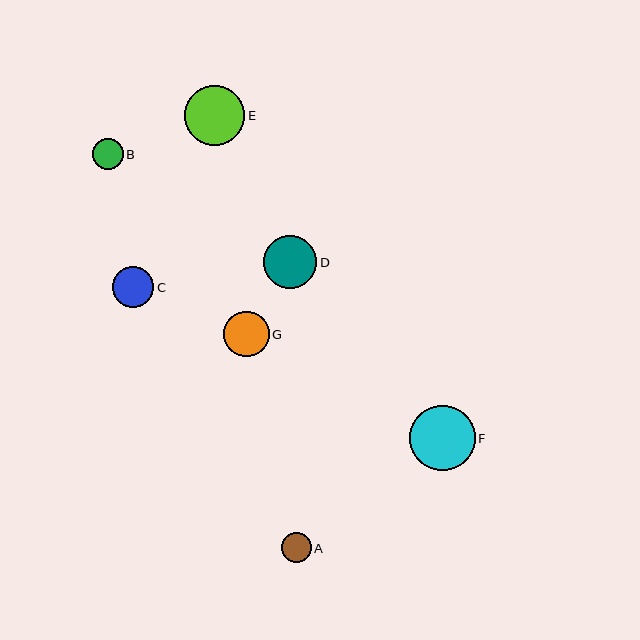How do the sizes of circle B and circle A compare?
Circle B and circle A are approximately the same size.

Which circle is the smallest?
Circle A is the smallest with a size of approximately 30 pixels.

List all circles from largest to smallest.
From largest to smallest: F, E, D, G, C, B, A.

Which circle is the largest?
Circle F is the largest with a size of approximately 65 pixels.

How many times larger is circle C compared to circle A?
Circle C is approximately 1.4 times the size of circle A.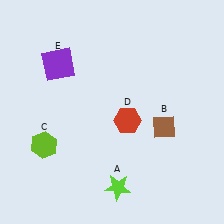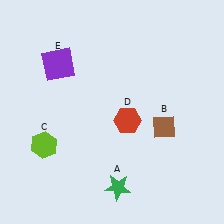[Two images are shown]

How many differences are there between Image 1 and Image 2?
There is 1 difference between the two images.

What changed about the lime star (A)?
In Image 1, A is lime. In Image 2, it changed to green.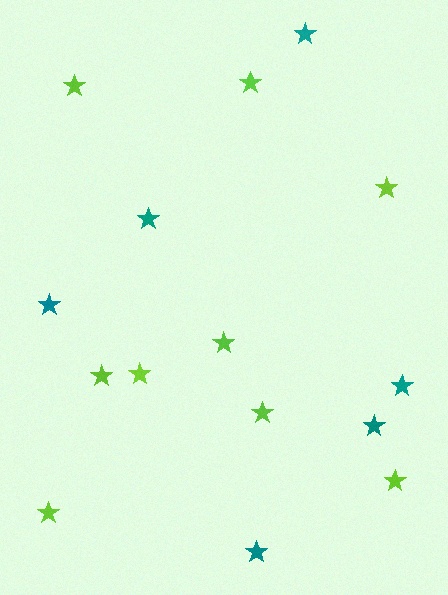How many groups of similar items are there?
There are 2 groups: one group of lime stars (9) and one group of teal stars (6).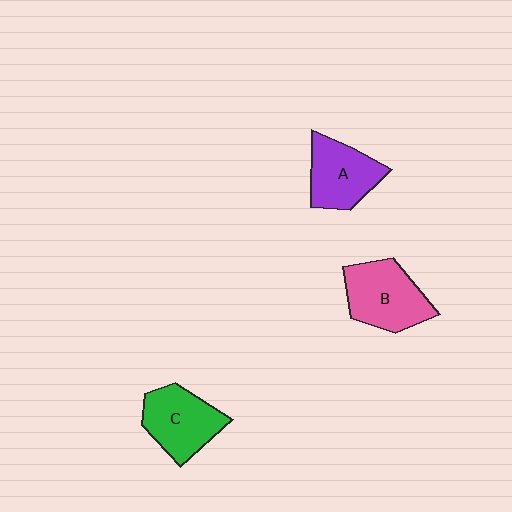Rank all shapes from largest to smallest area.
From largest to smallest: B (pink), C (green), A (purple).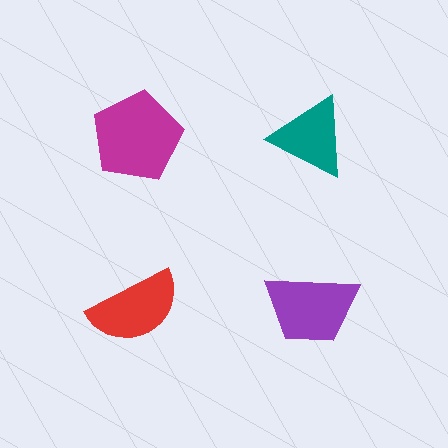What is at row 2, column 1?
A red semicircle.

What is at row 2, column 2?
A purple trapezoid.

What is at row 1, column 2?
A teal triangle.